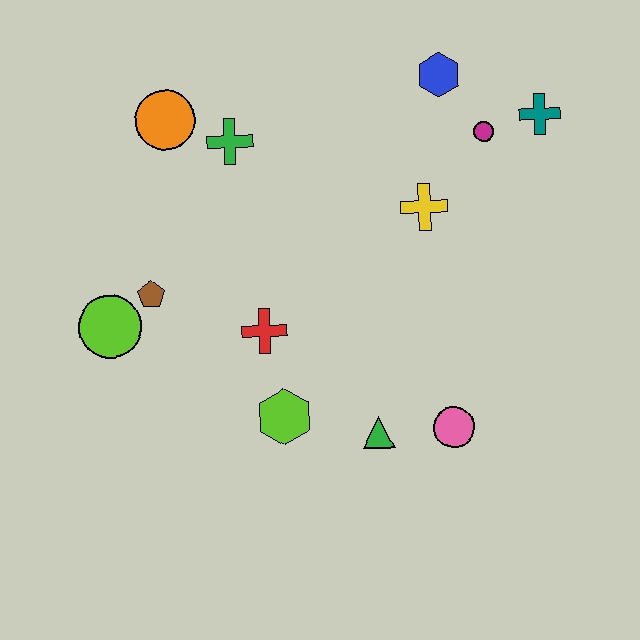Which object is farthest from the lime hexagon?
The teal cross is farthest from the lime hexagon.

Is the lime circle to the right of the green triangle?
No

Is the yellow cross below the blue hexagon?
Yes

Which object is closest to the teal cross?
The magenta circle is closest to the teal cross.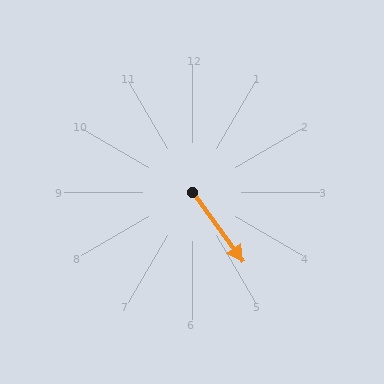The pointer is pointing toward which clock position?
Roughly 5 o'clock.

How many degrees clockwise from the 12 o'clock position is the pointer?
Approximately 144 degrees.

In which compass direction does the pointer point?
Southeast.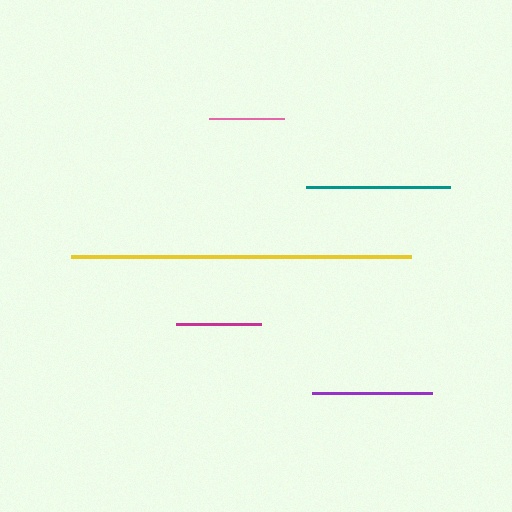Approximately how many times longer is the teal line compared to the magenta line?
The teal line is approximately 1.7 times the length of the magenta line.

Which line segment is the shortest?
The pink line is the shortest at approximately 74 pixels.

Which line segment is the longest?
The yellow line is the longest at approximately 340 pixels.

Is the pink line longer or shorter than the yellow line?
The yellow line is longer than the pink line.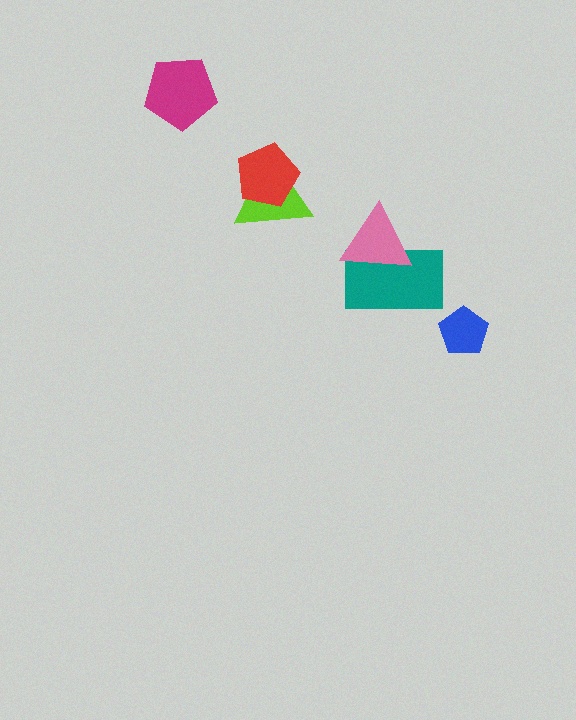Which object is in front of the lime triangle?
The red pentagon is in front of the lime triangle.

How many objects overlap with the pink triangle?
1 object overlaps with the pink triangle.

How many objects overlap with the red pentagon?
1 object overlaps with the red pentagon.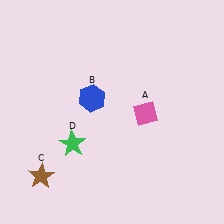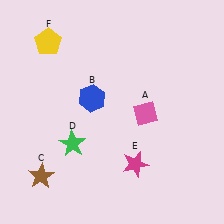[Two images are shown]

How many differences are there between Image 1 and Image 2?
There are 2 differences between the two images.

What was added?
A magenta star (E), a yellow pentagon (F) were added in Image 2.